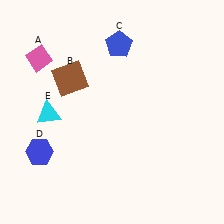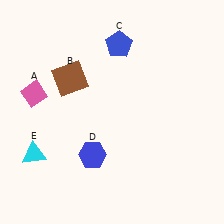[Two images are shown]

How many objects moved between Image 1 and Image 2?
3 objects moved between the two images.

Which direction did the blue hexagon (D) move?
The blue hexagon (D) moved right.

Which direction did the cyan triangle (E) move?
The cyan triangle (E) moved down.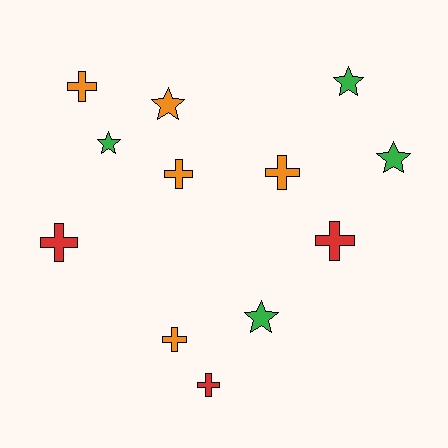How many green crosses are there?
There are no green crosses.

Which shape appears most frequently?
Cross, with 7 objects.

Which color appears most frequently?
Orange, with 5 objects.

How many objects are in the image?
There are 12 objects.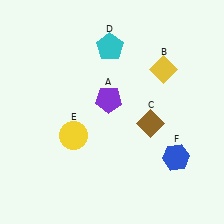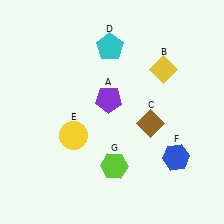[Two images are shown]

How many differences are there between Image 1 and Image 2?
There is 1 difference between the two images.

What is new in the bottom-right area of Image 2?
A lime hexagon (G) was added in the bottom-right area of Image 2.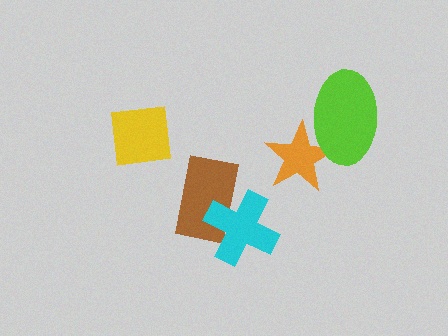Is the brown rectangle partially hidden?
Yes, it is partially covered by another shape.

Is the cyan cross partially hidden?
No, no other shape covers it.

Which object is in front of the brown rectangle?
The cyan cross is in front of the brown rectangle.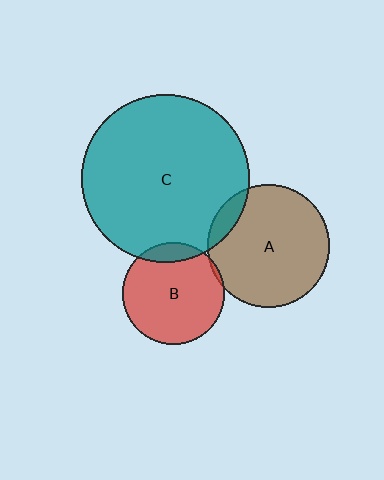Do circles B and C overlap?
Yes.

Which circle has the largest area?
Circle C (teal).